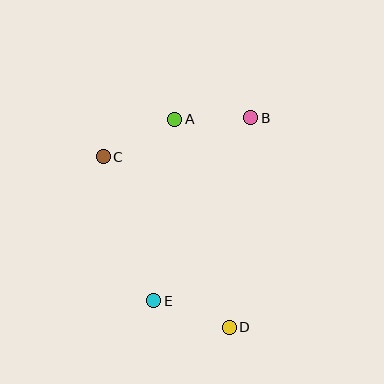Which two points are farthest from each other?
Points A and D are farthest from each other.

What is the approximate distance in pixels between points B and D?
The distance between B and D is approximately 211 pixels.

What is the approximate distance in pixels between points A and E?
The distance between A and E is approximately 182 pixels.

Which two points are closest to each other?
Points A and B are closest to each other.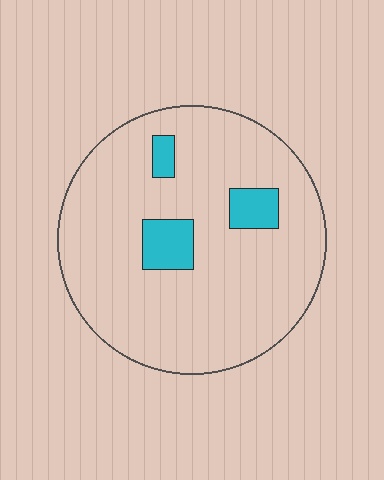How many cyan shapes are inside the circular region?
3.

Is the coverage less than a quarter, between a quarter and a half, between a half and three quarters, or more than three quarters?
Less than a quarter.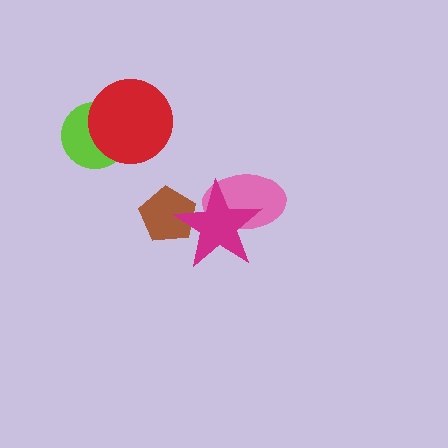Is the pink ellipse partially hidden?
Yes, it is partially covered by another shape.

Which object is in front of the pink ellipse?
The magenta star is in front of the pink ellipse.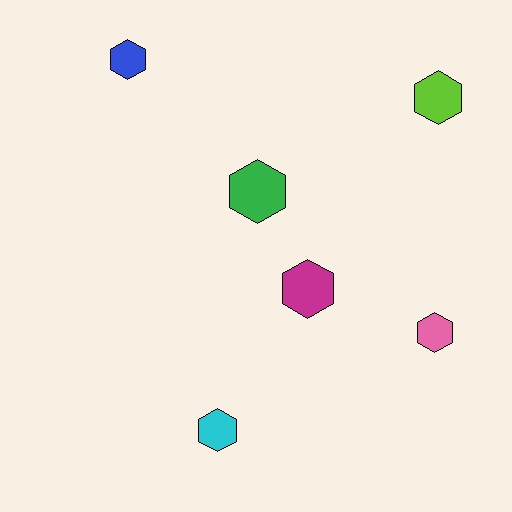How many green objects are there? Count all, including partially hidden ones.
There is 1 green object.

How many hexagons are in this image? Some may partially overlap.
There are 6 hexagons.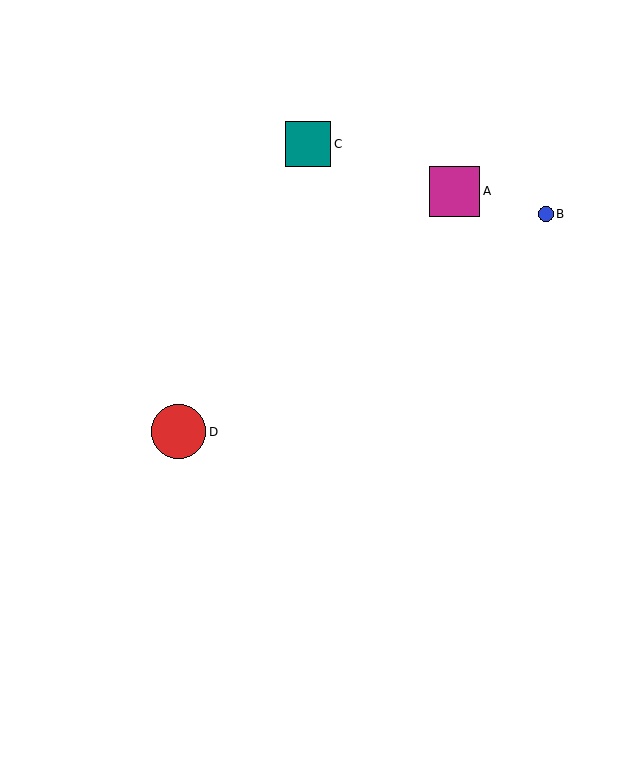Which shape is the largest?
The red circle (labeled D) is the largest.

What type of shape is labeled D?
Shape D is a red circle.